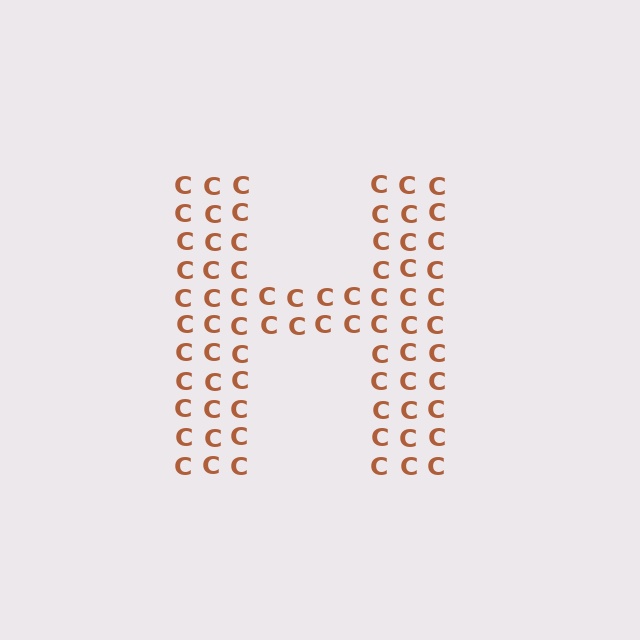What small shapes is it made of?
It is made of small letter C's.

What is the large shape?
The large shape is the letter H.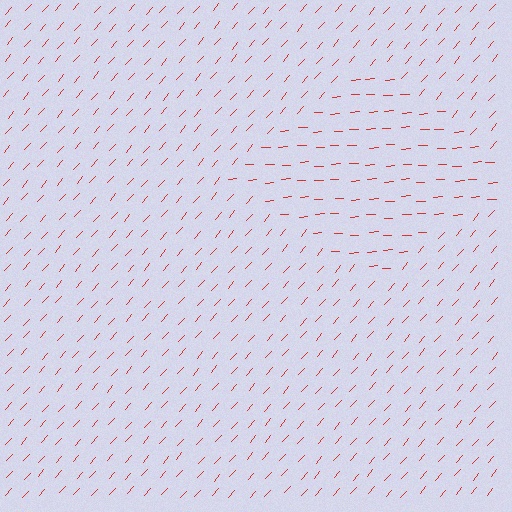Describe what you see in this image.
The image is filled with small red line segments. A diamond region in the image has lines oriented differently from the surrounding lines, creating a visible texture boundary.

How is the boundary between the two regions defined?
The boundary is defined purely by a change in line orientation (approximately 45 degrees difference). All lines are the same color and thickness.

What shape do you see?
I see a diamond.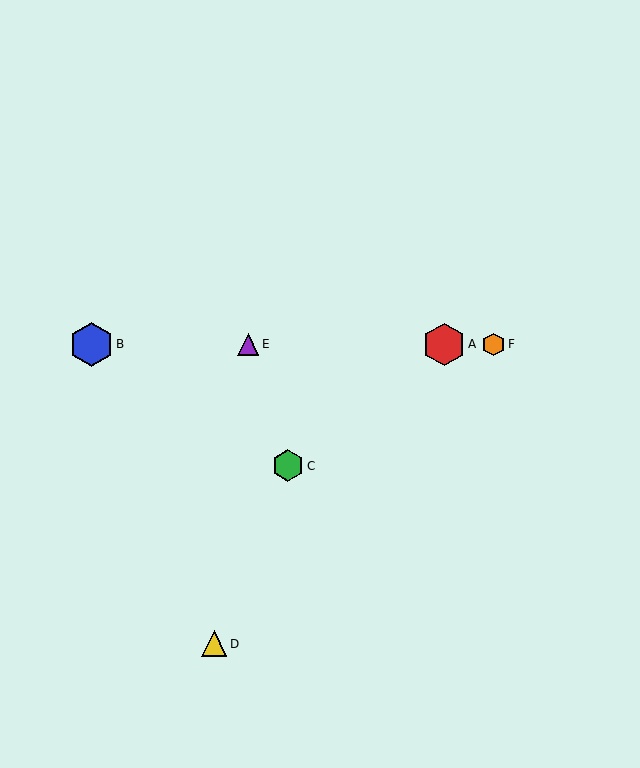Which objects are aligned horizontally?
Objects A, B, E, F are aligned horizontally.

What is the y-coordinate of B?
Object B is at y≈344.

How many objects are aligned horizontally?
4 objects (A, B, E, F) are aligned horizontally.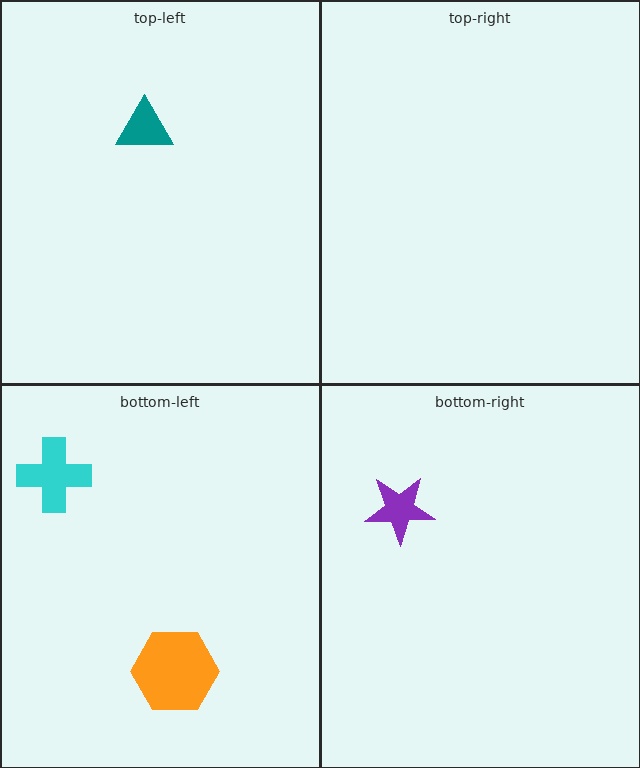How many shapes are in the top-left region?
1.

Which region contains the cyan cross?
The bottom-left region.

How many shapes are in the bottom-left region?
2.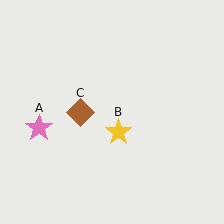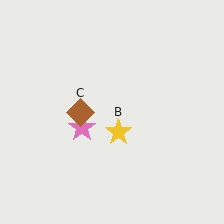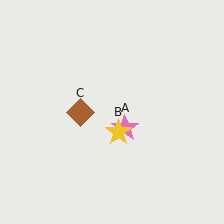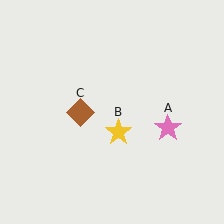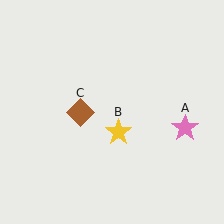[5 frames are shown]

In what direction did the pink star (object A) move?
The pink star (object A) moved right.